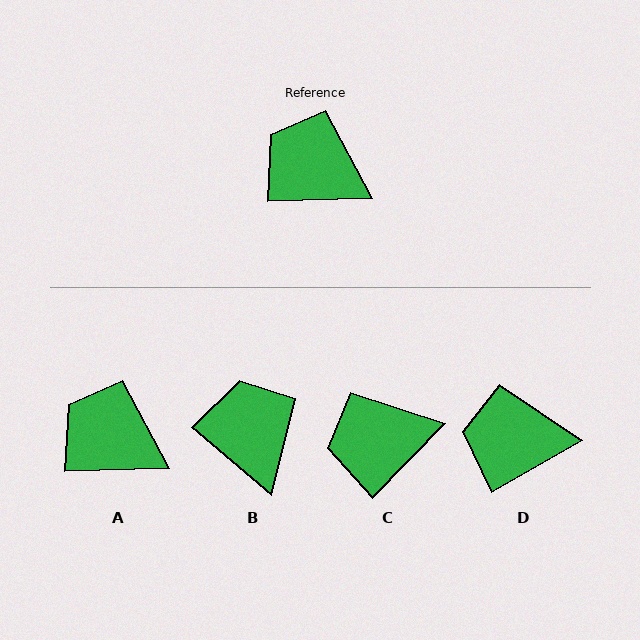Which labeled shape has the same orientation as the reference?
A.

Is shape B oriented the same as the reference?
No, it is off by about 42 degrees.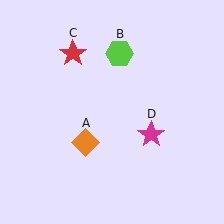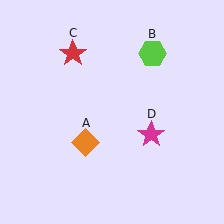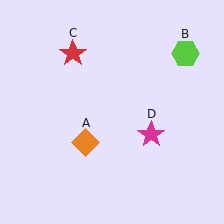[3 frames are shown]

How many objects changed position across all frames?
1 object changed position: lime hexagon (object B).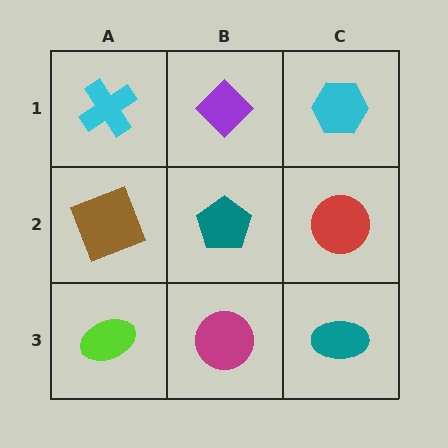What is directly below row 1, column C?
A red circle.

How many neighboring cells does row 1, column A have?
2.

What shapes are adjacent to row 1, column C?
A red circle (row 2, column C), a purple diamond (row 1, column B).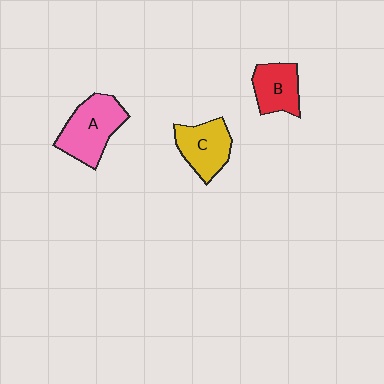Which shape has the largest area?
Shape A (pink).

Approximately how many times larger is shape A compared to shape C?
Approximately 1.3 times.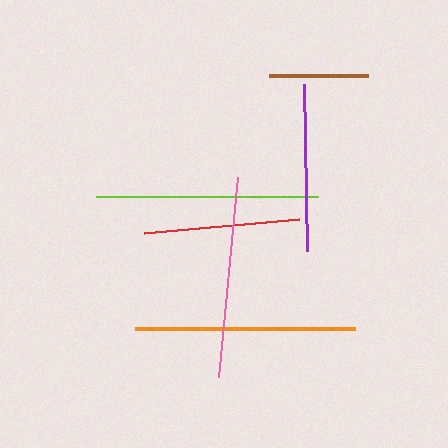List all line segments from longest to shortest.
From longest to shortest: lime, orange, pink, purple, red, brown.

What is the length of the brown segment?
The brown segment is approximately 99 pixels long.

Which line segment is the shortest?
The brown line is the shortest at approximately 99 pixels.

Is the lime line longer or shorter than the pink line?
The lime line is longer than the pink line.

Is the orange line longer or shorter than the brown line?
The orange line is longer than the brown line.